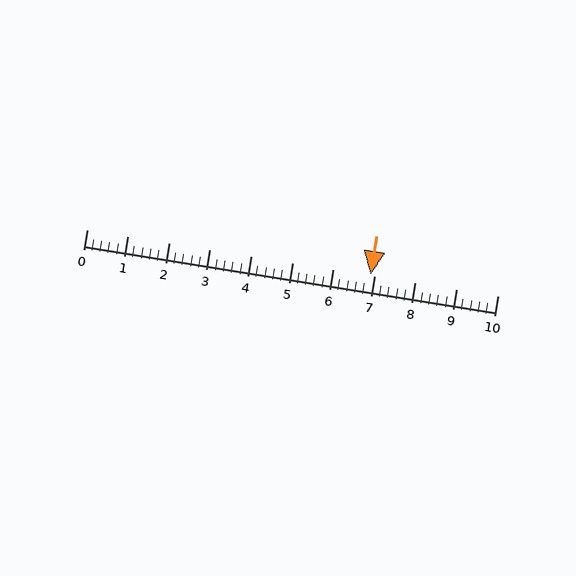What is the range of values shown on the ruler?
The ruler shows values from 0 to 10.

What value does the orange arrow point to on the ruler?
The orange arrow points to approximately 6.9.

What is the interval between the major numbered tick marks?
The major tick marks are spaced 1 units apart.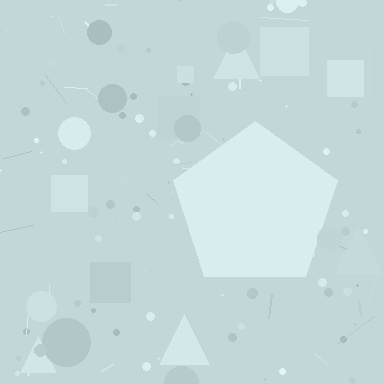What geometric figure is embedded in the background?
A pentagon is embedded in the background.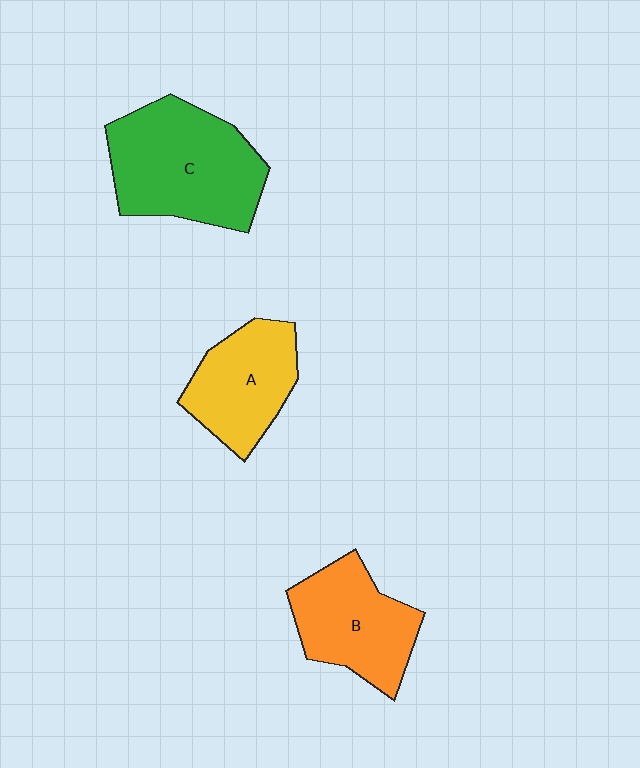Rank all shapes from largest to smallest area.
From largest to smallest: C (green), B (orange), A (yellow).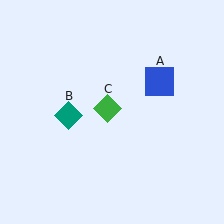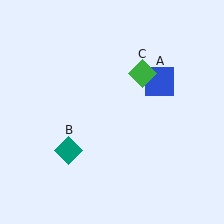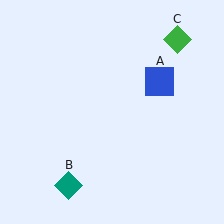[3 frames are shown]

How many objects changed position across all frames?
2 objects changed position: teal diamond (object B), green diamond (object C).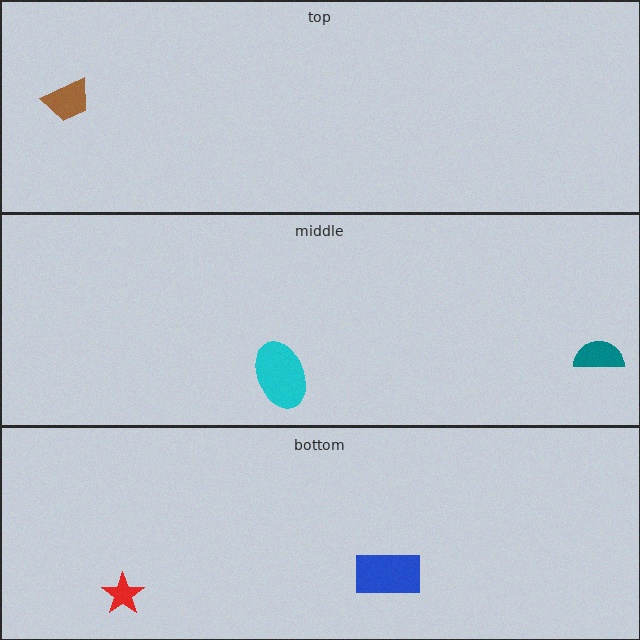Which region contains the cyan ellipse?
The middle region.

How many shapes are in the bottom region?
2.